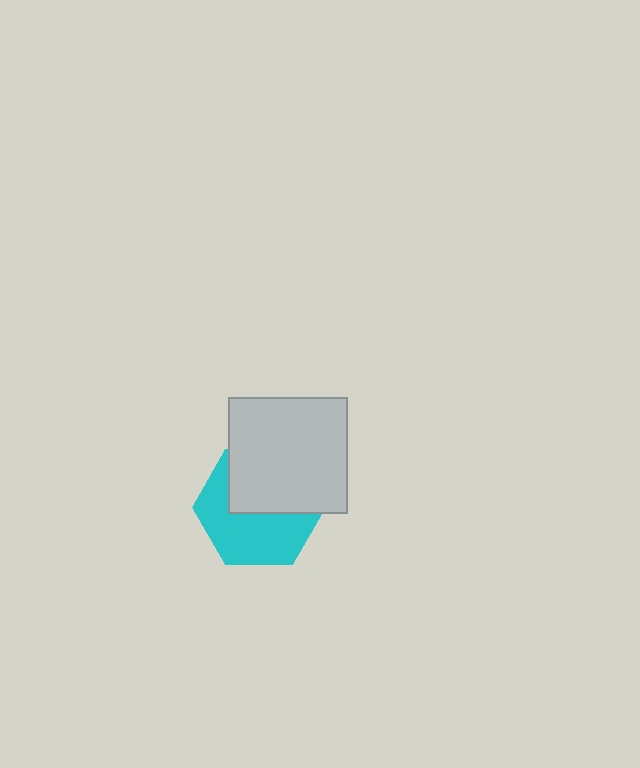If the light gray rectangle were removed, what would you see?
You would see the complete cyan hexagon.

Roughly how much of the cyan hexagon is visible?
About half of it is visible (roughly 54%).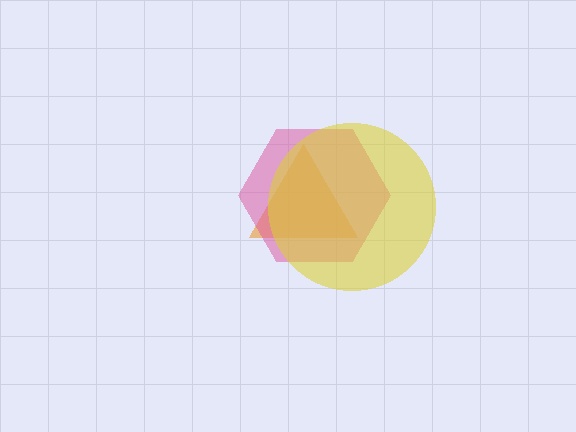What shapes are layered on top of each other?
The layered shapes are: an orange triangle, a pink hexagon, a yellow circle.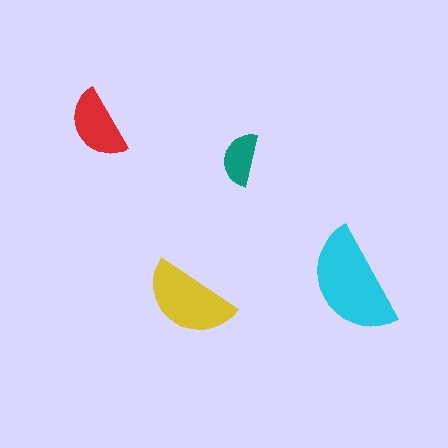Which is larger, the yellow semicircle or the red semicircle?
The yellow one.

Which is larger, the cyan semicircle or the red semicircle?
The cyan one.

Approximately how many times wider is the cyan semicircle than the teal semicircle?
About 2 times wider.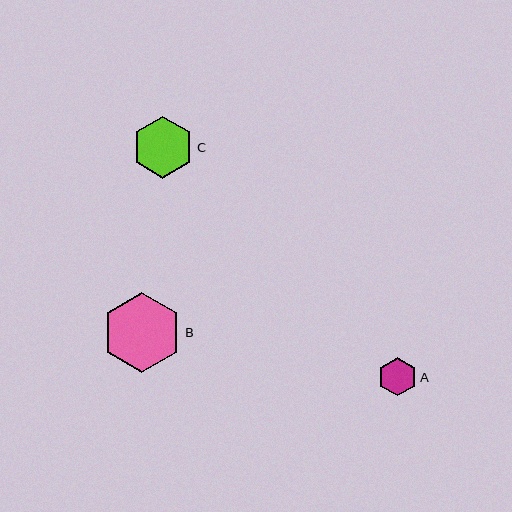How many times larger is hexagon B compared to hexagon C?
Hexagon B is approximately 1.3 times the size of hexagon C.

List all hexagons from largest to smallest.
From largest to smallest: B, C, A.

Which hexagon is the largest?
Hexagon B is the largest with a size of approximately 80 pixels.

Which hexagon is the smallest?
Hexagon A is the smallest with a size of approximately 38 pixels.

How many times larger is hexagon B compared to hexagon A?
Hexagon B is approximately 2.1 times the size of hexagon A.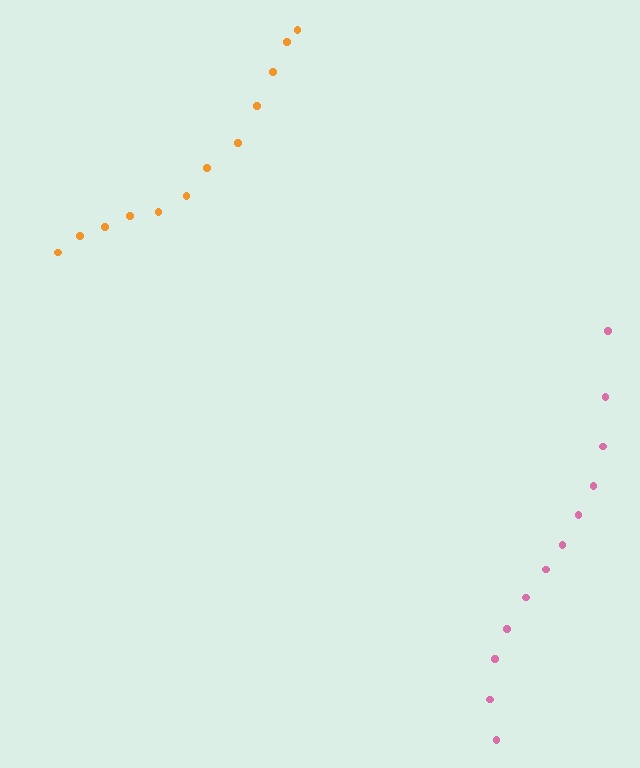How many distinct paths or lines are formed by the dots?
There are 2 distinct paths.